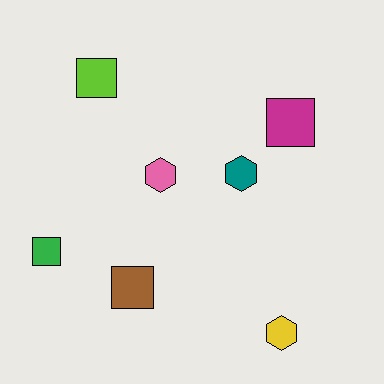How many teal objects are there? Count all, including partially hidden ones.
There is 1 teal object.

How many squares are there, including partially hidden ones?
There are 4 squares.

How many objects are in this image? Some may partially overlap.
There are 7 objects.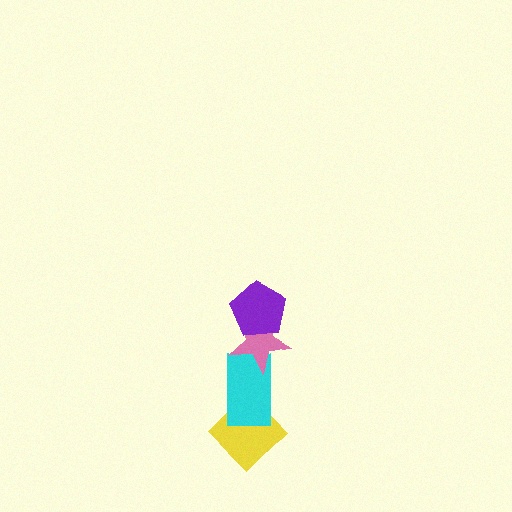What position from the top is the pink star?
The pink star is 2nd from the top.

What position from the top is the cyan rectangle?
The cyan rectangle is 3rd from the top.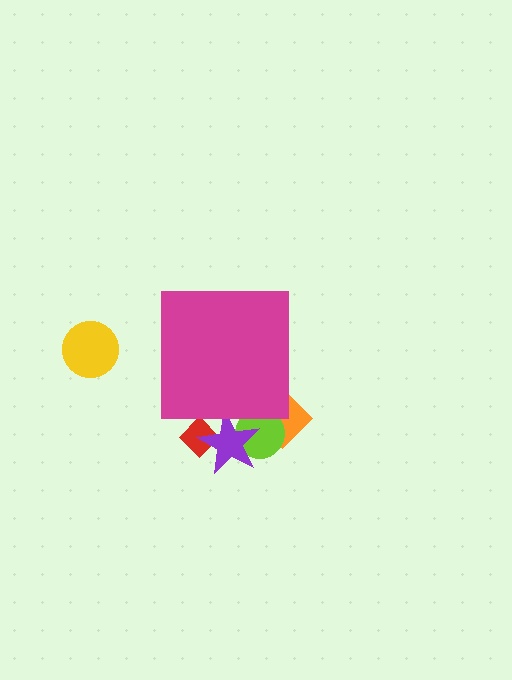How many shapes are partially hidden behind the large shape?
4 shapes are partially hidden.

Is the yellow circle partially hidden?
No, the yellow circle is fully visible.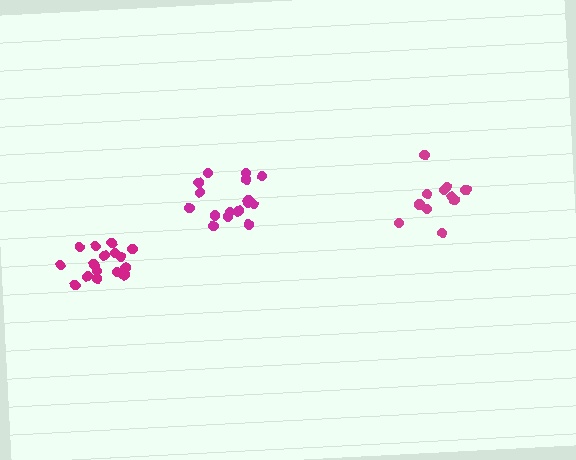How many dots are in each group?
Group 1: 16 dots, Group 2: 12 dots, Group 3: 17 dots (45 total).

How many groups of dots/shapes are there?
There are 3 groups.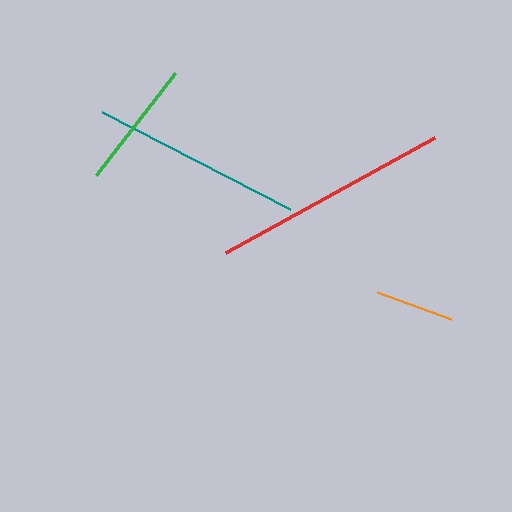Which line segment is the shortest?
The orange line is the shortest at approximately 78 pixels.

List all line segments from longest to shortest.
From longest to shortest: red, teal, green, orange.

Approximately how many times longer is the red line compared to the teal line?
The red line is approximately 1.1 times the length of the teal line.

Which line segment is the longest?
The red line is the longest at approximately 239 pixels.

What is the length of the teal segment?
The teal segment is approximately 212 pixels long.